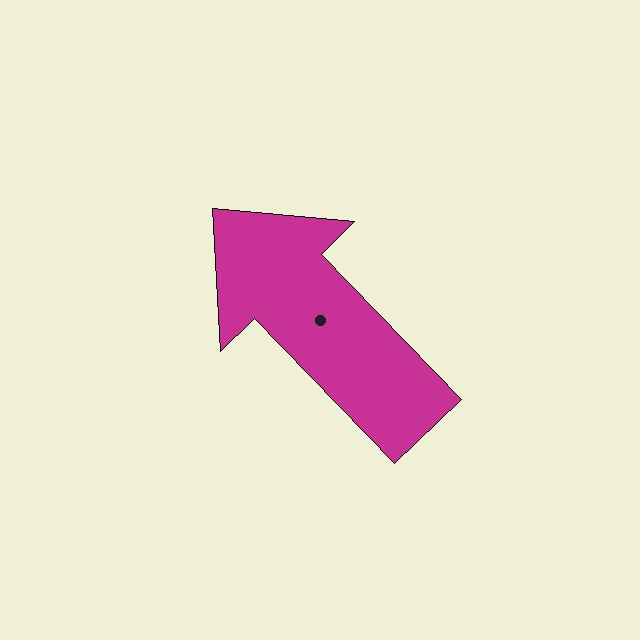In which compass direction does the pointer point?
Northwest.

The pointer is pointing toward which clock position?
Roughly 11 o'clock.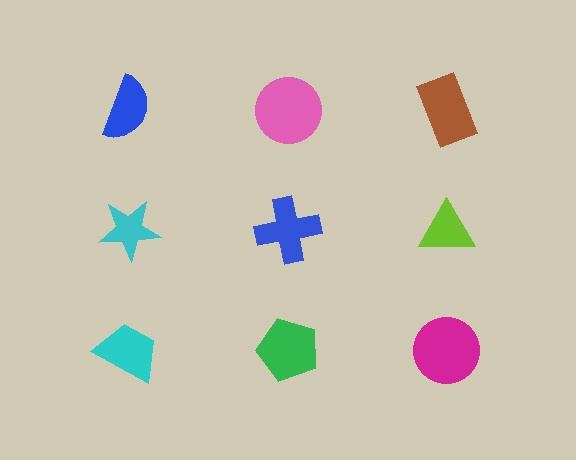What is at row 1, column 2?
A pink circle.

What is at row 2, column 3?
A lime triangle.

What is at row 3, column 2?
A green pentagon.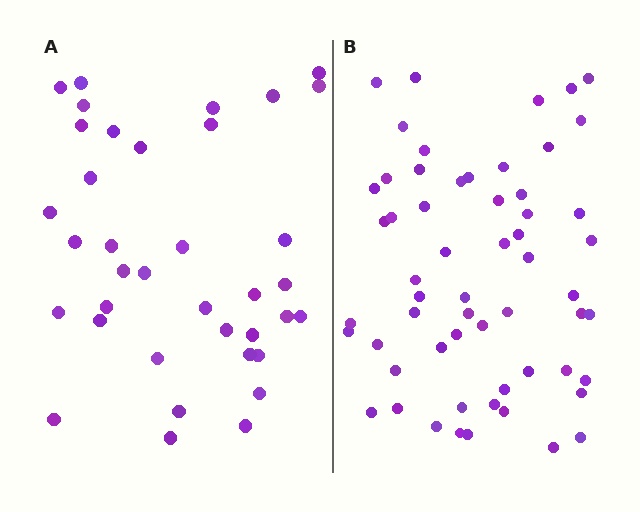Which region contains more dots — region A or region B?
Region B (the right region) has more dots.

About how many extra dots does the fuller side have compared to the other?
Region B has approximately 20 more dots than region A.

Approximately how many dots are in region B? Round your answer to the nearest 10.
About 60 dots. (The exact count is 58, which rounds to 60.)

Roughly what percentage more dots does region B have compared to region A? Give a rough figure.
About 55% more.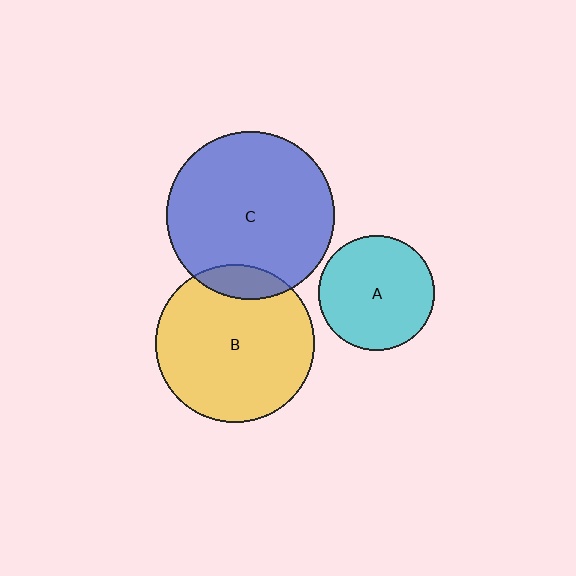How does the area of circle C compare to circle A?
Approximately 2.1 times.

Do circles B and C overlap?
Yes.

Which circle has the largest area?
Circle C (blue).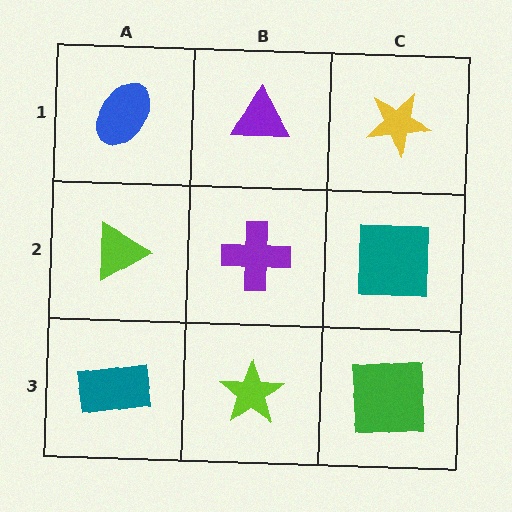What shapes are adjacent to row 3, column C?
A teal square (row 2, column C), a lime star (row 3, column B).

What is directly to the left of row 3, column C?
A lime star.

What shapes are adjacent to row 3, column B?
A purple cross (row 2, column B), a teal rectangle (row 3, column A), a green square (row 3, column C).